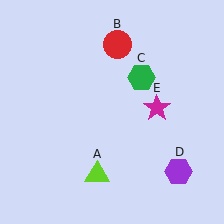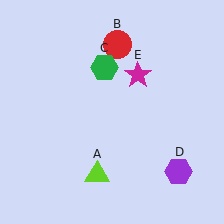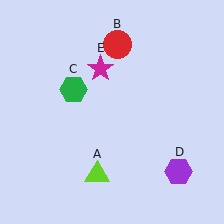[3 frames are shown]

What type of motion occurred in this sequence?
The green hexagon (object C), magenta star (object E) rotated counterclockwise around the center of the scene.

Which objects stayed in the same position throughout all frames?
Lime triangle (object A) and red circle (object B) and purple hexagon (object D) remained stationary.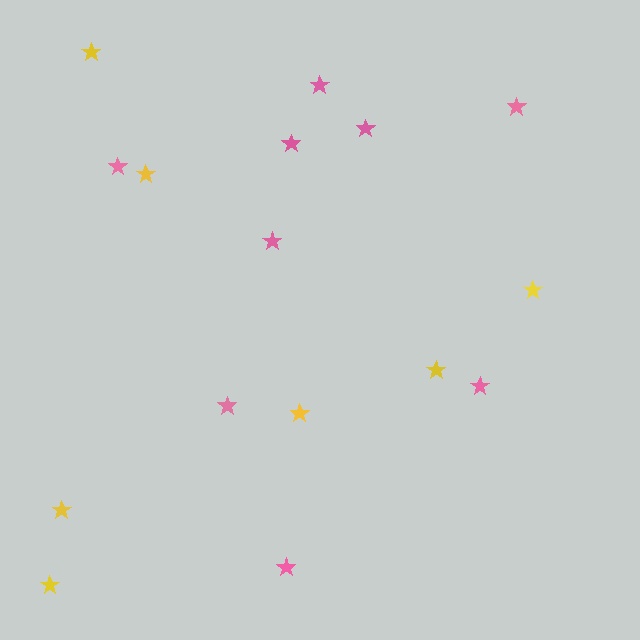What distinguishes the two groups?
There are 2 groups: one group of pink stars (9) and one group of yellow stars (7).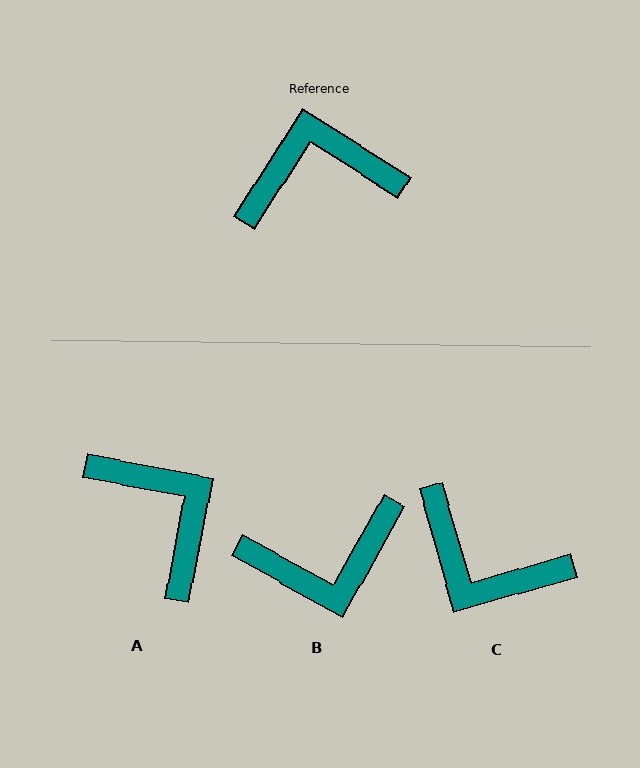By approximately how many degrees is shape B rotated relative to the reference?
Approximately 177 degrees clockwise.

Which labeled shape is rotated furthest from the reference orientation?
B, about 177 degrees away.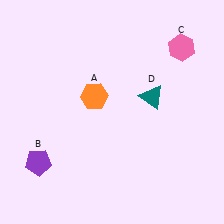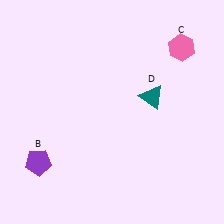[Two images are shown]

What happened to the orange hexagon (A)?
The orange hexagon (A) was removed in Image 2. It was in the top-left area of Image 1.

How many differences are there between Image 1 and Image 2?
There is 1 difference between the two images.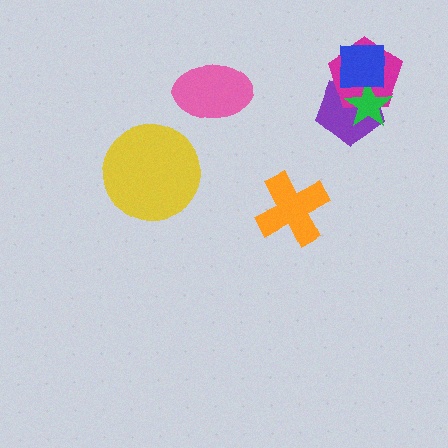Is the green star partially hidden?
Yes, it is partially covered by another shape.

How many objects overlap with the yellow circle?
0 objects overlap with the yellow circle.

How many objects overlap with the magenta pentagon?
3 objects overlap with the magenta pentagon.